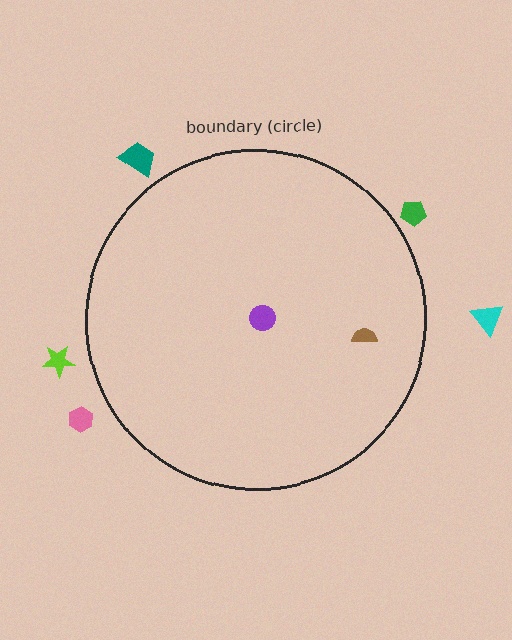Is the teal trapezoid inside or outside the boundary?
Outside.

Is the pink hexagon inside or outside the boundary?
Outside.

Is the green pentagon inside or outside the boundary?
Outside.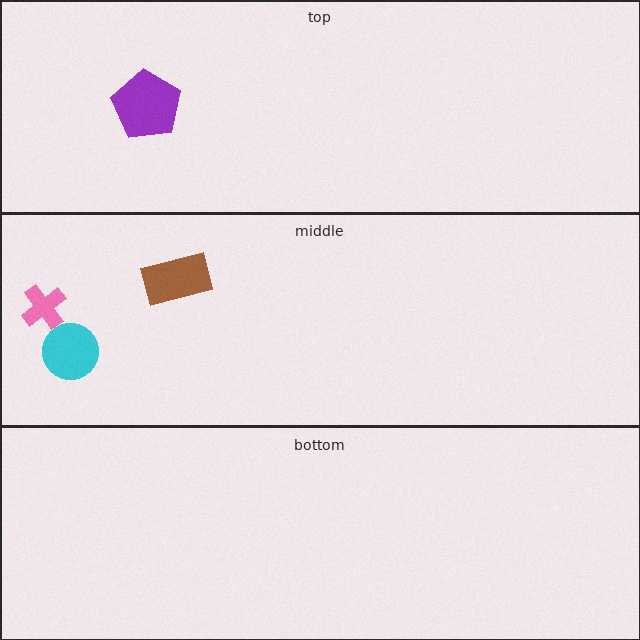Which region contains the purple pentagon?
The top region.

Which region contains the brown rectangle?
The middle region.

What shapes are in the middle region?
The brown rectangle, the cyan circle, the pink cross.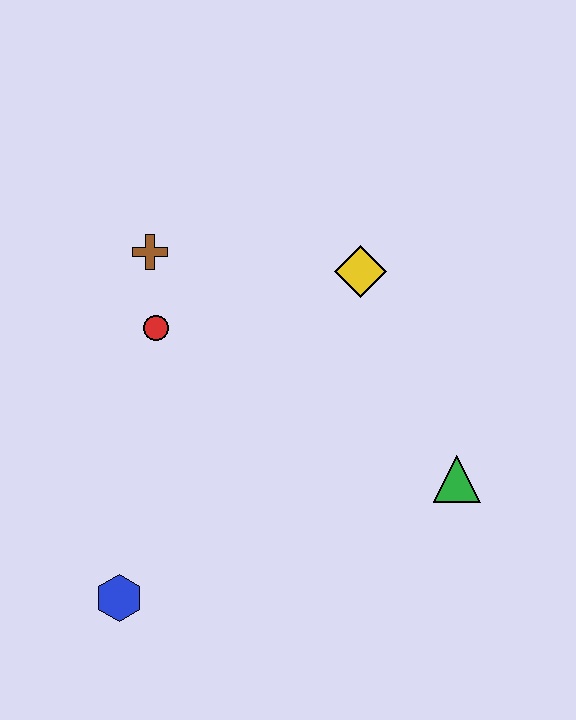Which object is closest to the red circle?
The brown cross is closest to the red circle.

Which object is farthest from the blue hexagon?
The yellow diamond is farthest from the blue hexagon.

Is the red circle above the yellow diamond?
No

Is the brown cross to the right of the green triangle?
No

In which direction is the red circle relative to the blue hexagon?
The red circle is above the blue hexagon.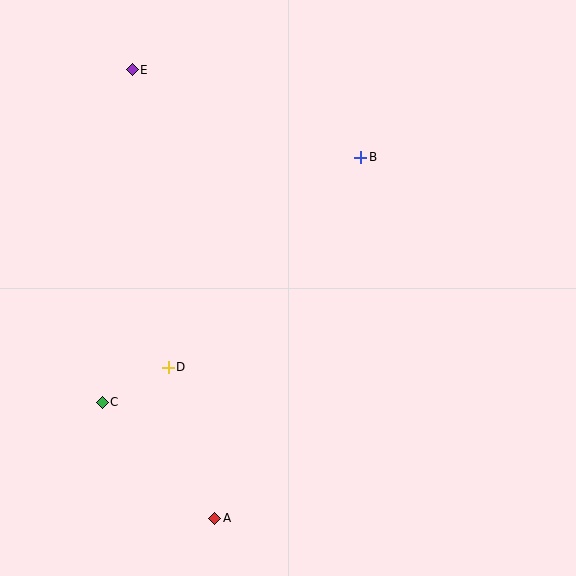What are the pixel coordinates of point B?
Point B is at (361, 157).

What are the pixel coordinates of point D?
Point D is at (168, 367).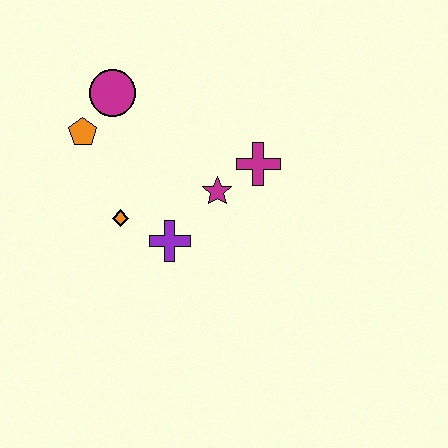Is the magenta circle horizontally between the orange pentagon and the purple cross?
Yes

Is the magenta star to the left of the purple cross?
No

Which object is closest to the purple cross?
The orange diamond is closest to the purple cross.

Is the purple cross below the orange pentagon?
Yes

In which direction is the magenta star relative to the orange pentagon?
The magenta star is to the right of the orange pentagon.